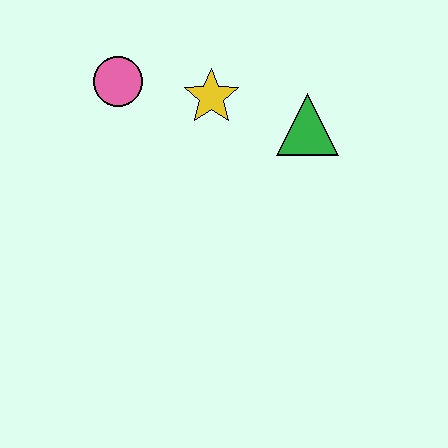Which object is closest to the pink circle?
The yellow star is closest to the pink circle.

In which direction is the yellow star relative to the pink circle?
The yellow star is to the right of the pink circle.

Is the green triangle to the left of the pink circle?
No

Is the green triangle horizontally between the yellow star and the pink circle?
No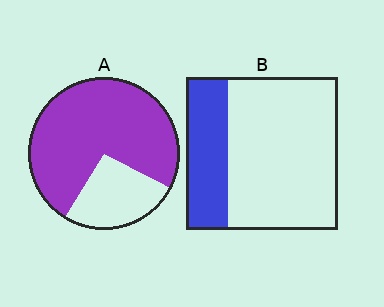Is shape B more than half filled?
No.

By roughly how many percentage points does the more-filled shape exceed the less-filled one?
By roughly 45 percentage points (A over B).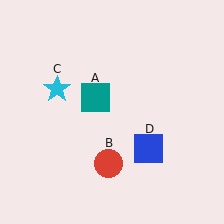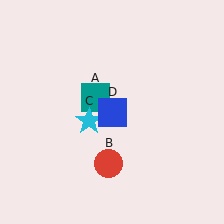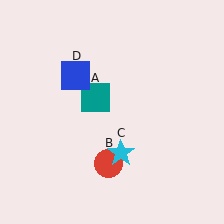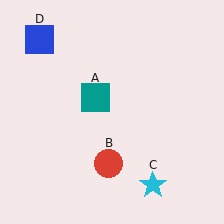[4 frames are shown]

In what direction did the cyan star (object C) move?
The cyan star (object C) moved down and to the right.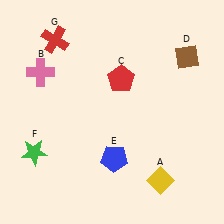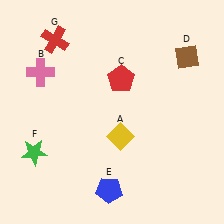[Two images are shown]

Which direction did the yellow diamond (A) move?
The yellow diamond (A) moved up.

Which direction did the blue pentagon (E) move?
The blue pentagon (E) moved down.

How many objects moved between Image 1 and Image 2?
2 objects moved between the two images.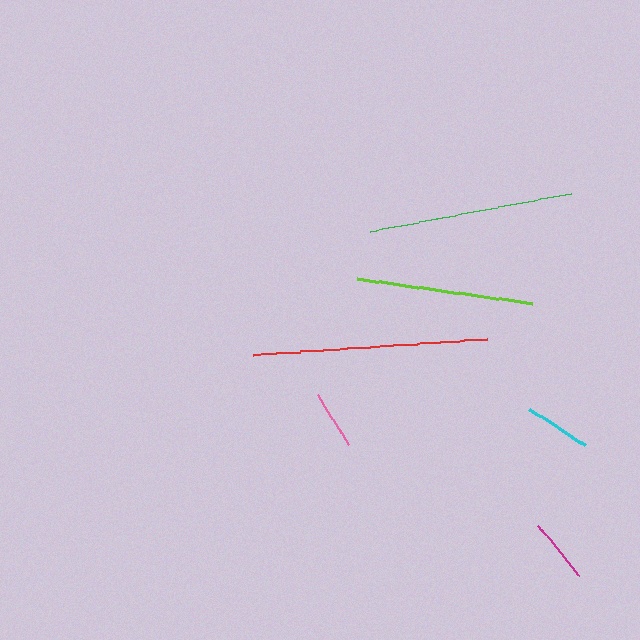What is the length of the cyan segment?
The cyan segment is approximately 67 pixels long.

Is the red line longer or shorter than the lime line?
The red line is longer than the lime line.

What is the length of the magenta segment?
The magenta segment is approximately 65 pixels long.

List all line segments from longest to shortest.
From longest to shortest: red, green, lime, cyan, magenta, pink.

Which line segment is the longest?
The red line is the longest at approximately 234 pixels.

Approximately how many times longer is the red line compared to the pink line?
The red line is approximately 3.9 times the length of the pink line.